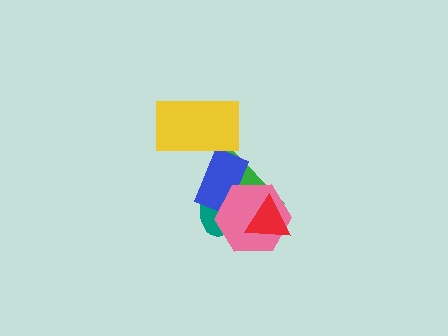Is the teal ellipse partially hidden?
Yes, it is partially covered by another shape.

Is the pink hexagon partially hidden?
Yes, it is partially covered by another shape.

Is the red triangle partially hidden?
No, no other shape covers it.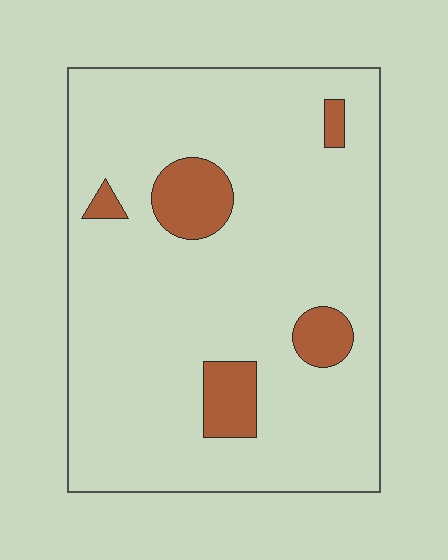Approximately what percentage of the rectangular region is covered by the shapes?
Approximately 10%.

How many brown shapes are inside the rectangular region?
5.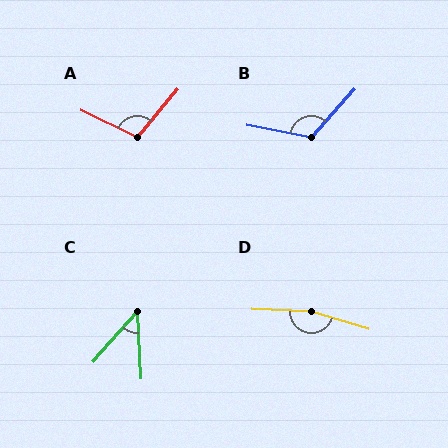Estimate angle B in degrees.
Approximately 121 degrees.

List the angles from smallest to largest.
C (44°), A (104°), B (121°), D (165°).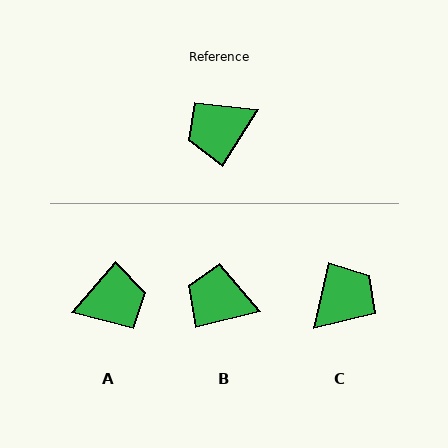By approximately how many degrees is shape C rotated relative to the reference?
Approximately 161 degrees clockwise.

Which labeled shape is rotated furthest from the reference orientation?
A, about 171 degrees away.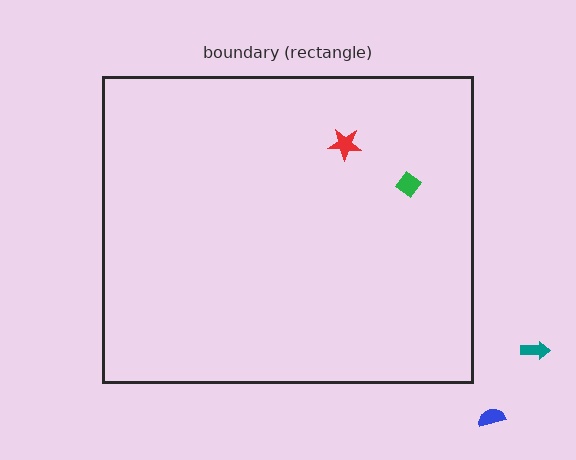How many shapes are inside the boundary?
2 inside, 2 outside.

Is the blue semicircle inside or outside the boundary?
Outside.